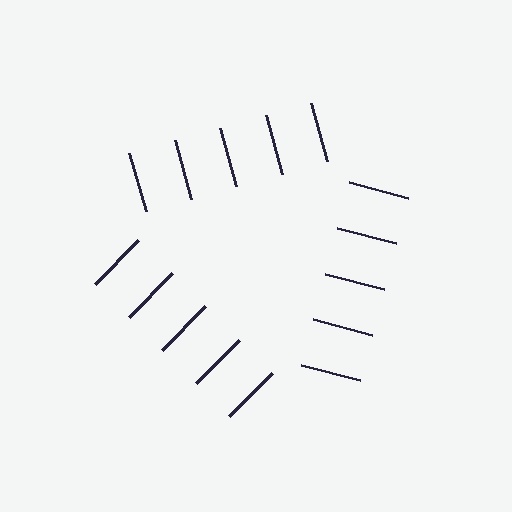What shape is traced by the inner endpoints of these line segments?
An illusory triangle — the line segments terminate on its edges but no continuous stroke is drawn.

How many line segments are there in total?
15 — 5 along each of the 3 edges.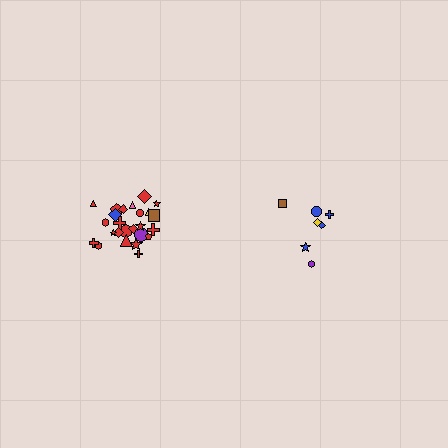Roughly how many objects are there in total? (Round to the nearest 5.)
Roughly 30 objects in total.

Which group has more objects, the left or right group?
The left group.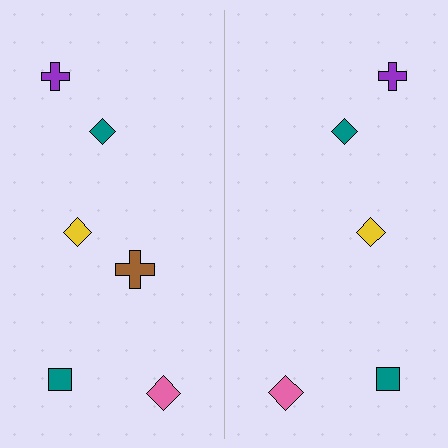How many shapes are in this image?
There are 11 shapes in this image.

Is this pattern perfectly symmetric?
No, the pattern is not perfectly symmetric. A brown cross is missing from the right side.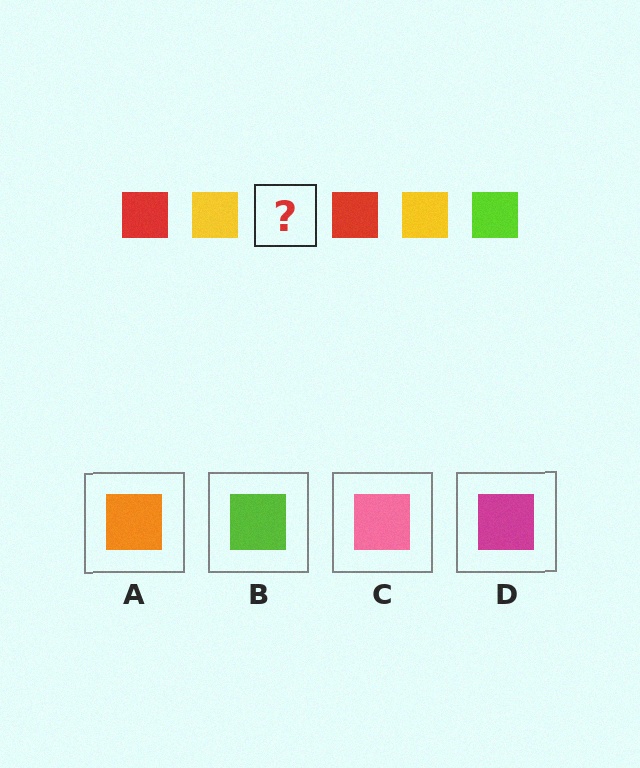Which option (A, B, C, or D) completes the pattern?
B.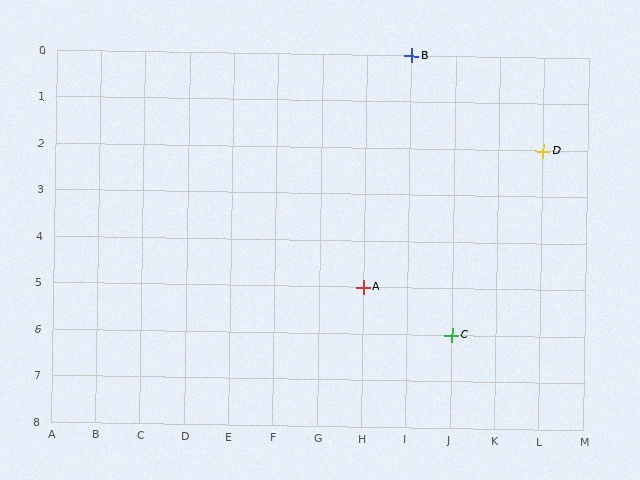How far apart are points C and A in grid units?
Points C and A are 2 columns and 1 row apart (about 2.2 grid units diagonally).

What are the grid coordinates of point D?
Point D is at grid coordinates (L, 2).